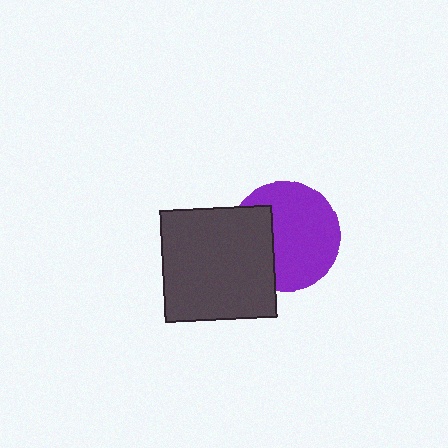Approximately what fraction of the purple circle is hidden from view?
Roughly 32% of the purple circle is hidden behind the dark gray square.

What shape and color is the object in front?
The object in front is a dark gray square.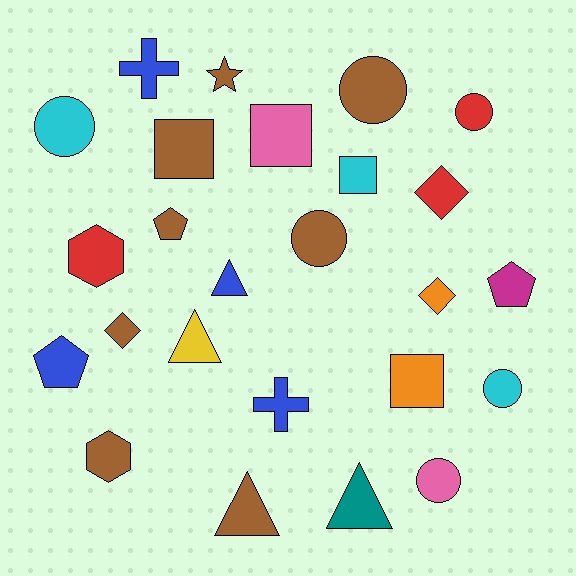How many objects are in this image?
There are 25 objects.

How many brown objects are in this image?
There are 8 brown objects.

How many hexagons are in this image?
There are 2 hexagons.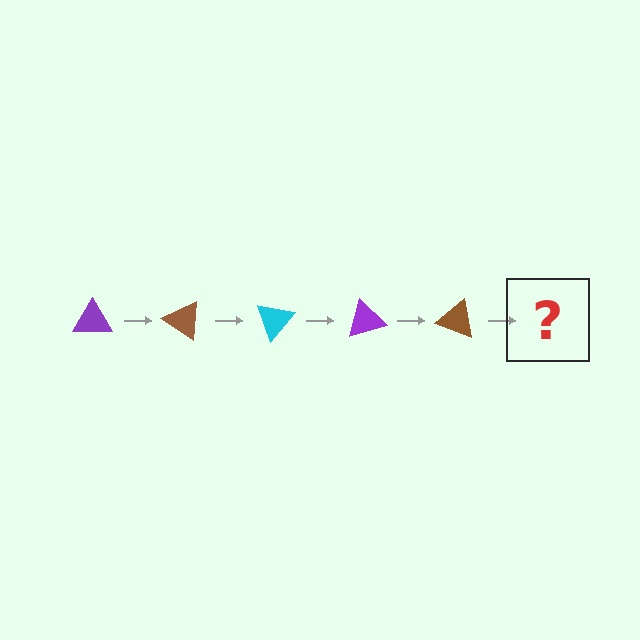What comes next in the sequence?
The next element should be a cyan triangle, rotated 175 degrees from the start.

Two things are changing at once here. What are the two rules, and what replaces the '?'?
The two rules are that it rotates 35 degrees each step and the color cycles through purple, brown, and cyan. The '?' should be a cyan triangle, rotated 175 degrees from the start.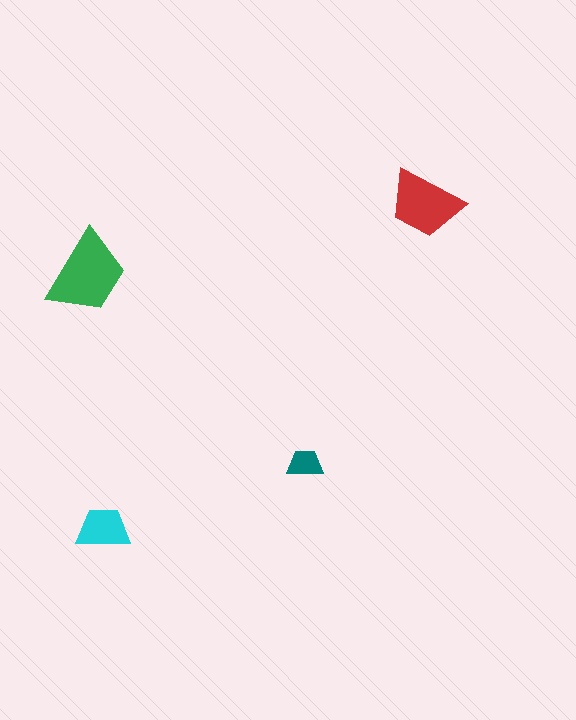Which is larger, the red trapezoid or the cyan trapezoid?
The red one.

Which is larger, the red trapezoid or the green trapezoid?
The green one.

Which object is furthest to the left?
The green trapezoid is leftmost.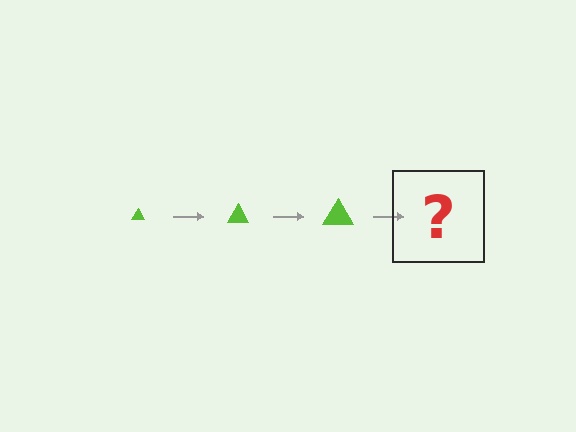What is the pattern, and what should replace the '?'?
The pattern is that the triangle gets progressively larger each step. The '?' should be a lime triangle, larger than the previous one.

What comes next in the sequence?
The next element should be a lime triangle, larger than the previous one.